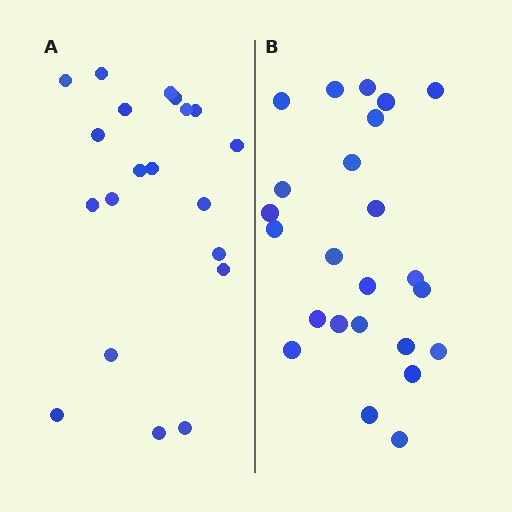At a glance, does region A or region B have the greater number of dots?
Region B (the right region) has more dots.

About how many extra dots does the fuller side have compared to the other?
Region B has about 4 more dots than region A.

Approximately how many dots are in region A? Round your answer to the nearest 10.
About 20 dots.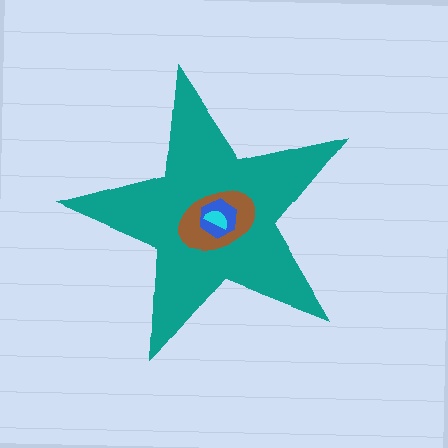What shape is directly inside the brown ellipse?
The blue hexagon.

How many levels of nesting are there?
4.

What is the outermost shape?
The teal star.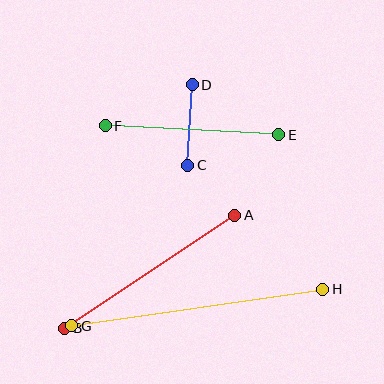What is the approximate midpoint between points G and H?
The midpoint is at approximately (197, 308) pixels.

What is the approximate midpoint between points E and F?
The midpoint is at approximately (192, 130) pixels.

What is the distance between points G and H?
The distance is approximately 254 pixels.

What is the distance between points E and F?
The distance is approximately 174 pixels.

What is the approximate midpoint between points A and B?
The midpoint is at approximately (149, 272) pixels.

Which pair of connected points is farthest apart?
Points G and H are farthest apart.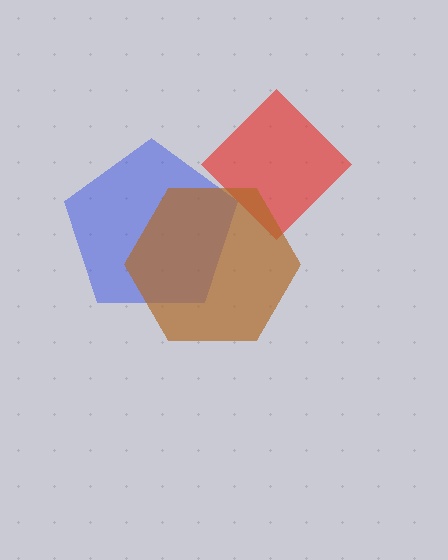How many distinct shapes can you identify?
There are 3 distinct shapes: a blue pentagon, a red diamond, a brown hexagon.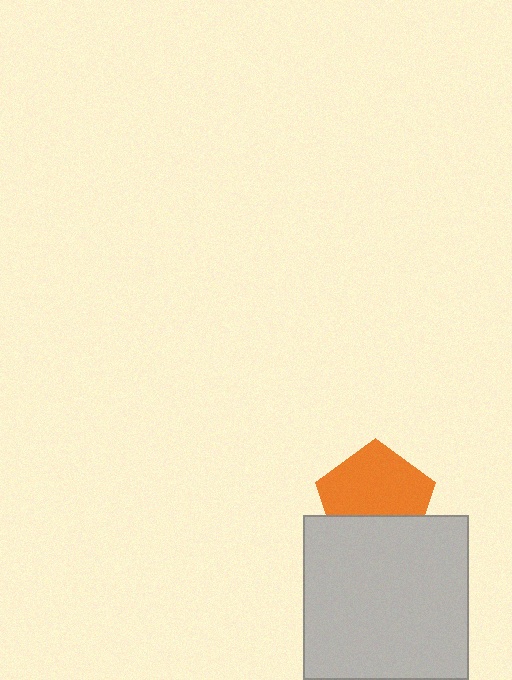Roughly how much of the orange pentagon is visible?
Most of it is visible (roughly 66%).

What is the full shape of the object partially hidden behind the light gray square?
The partially hidden object is an orange pentagon.